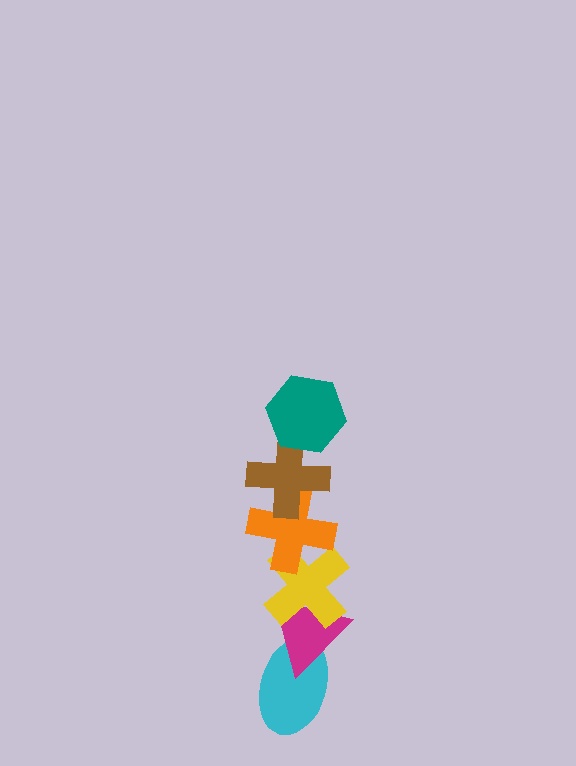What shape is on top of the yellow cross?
The orange cross is on top of the yellow cross.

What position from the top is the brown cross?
The brown cross is 2nd from the top.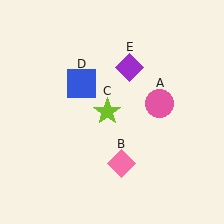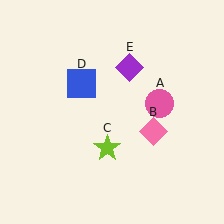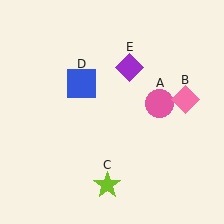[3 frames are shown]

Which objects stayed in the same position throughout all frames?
Pink circle (object A) and blue square (object D) and purple diamond (object E) remained stationary.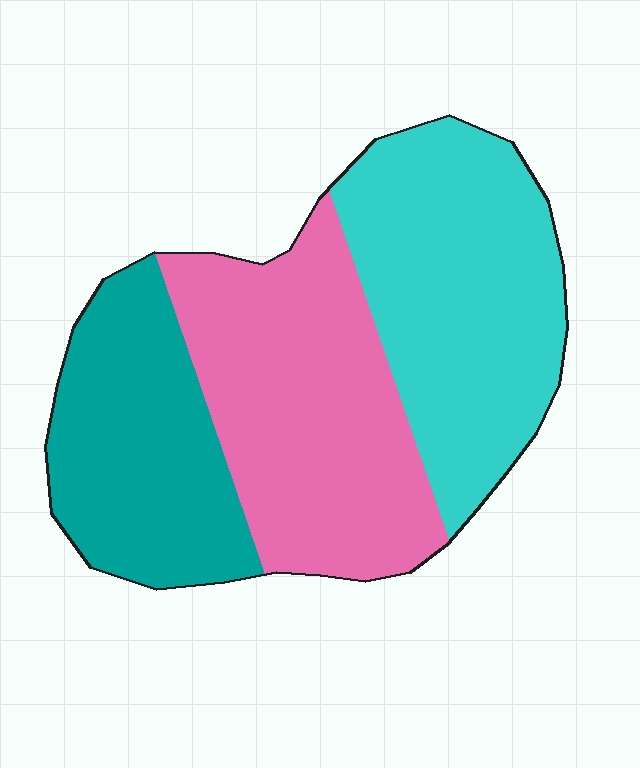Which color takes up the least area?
Teal, at roughly 25%.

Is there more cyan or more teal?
Cyan.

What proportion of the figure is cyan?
Cyan covers 36% of the figure.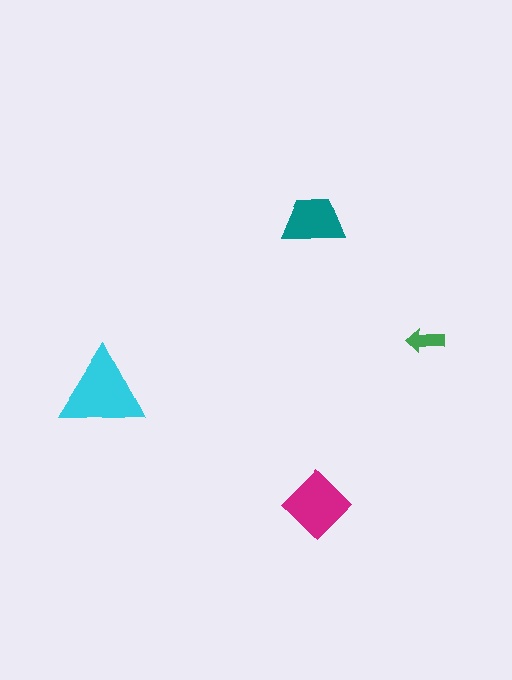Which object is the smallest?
The green arrow.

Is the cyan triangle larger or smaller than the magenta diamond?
Larger.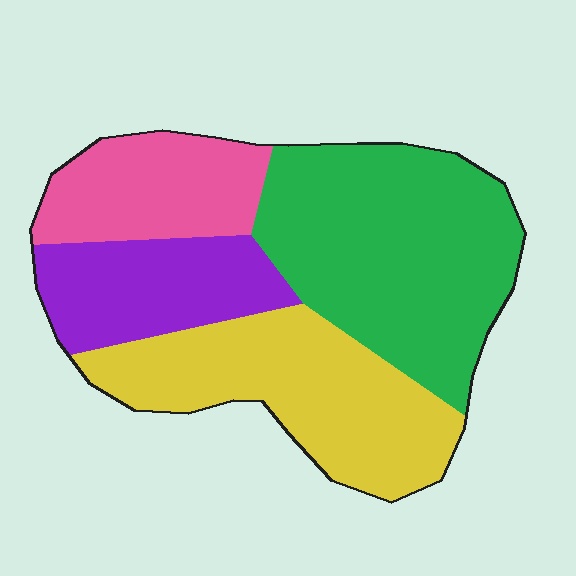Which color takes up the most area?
Green, at roughly 35%.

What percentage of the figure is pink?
Pink takes up about one sixth (1/6) of the figure.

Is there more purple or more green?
Green.